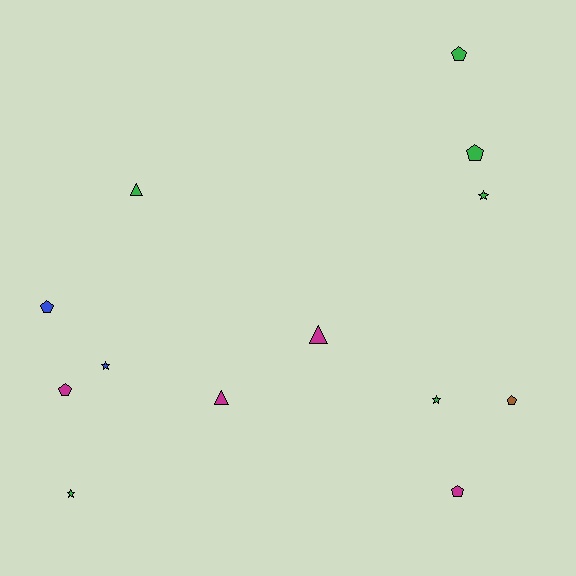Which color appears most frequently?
Green, with 6 objects.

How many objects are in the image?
There are 13 objects.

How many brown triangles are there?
There are no brown triangles.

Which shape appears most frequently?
Pentagon, with 6 objects.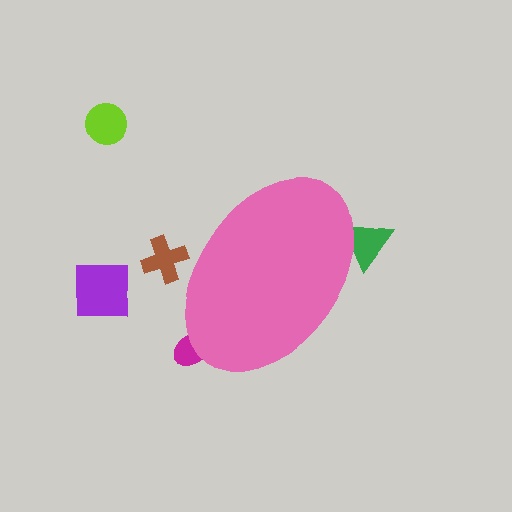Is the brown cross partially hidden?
Yes, the brown cross is partially hidden behind the pink ellipse.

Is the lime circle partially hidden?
No, the lime circle is fully visible.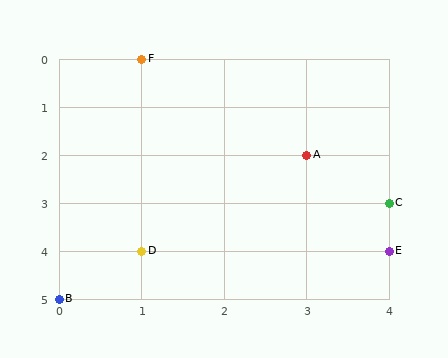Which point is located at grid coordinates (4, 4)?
Point E is at (4, 4).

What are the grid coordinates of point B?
Point B is at grid coordinates (0, 5).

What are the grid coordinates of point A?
Point A is at grid coordinates (3, 2).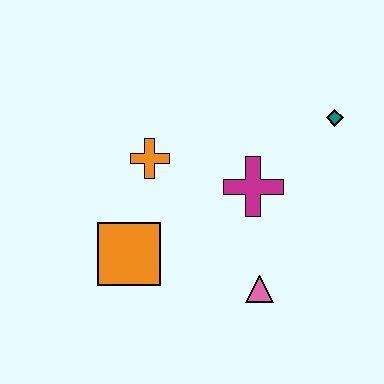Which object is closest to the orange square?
The orange cross is closest to the orange square.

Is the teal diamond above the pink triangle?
Yes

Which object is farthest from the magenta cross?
The orange square is farthest from the magenta cross.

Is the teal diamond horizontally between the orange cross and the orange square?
No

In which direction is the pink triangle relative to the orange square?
The pink triangle is to the right of the orange square.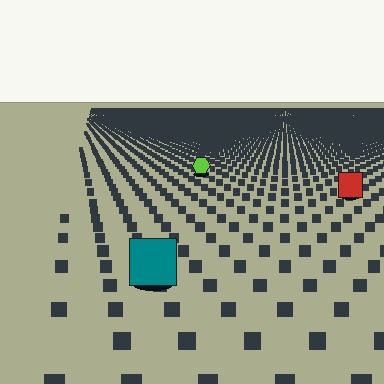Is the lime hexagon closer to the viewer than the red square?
No. The red square is closer — you can tell from the texture gradient: the ground texture is coarser near it.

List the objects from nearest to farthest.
From nearest to farthest: the teal square, the red square, the lime hexagon.